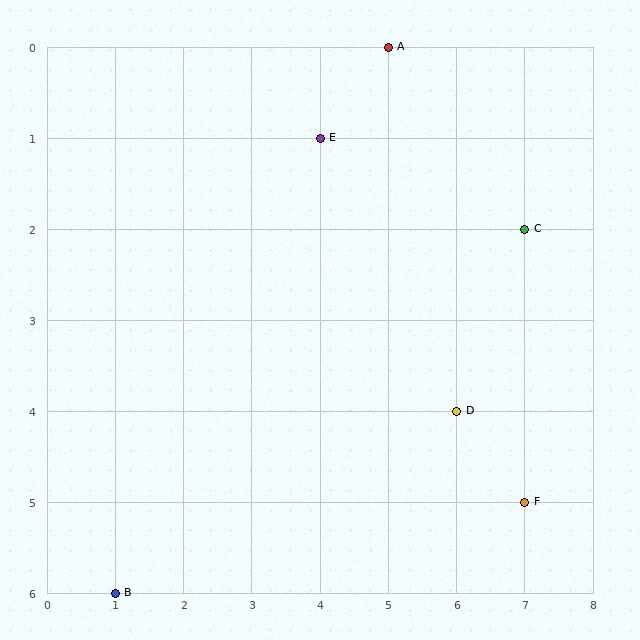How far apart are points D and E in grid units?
Points D and E are 2 columns and 3 rows apart (about 3.6 grid units diagonally).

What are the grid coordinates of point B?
Point B is at grid coordinates (1, 6).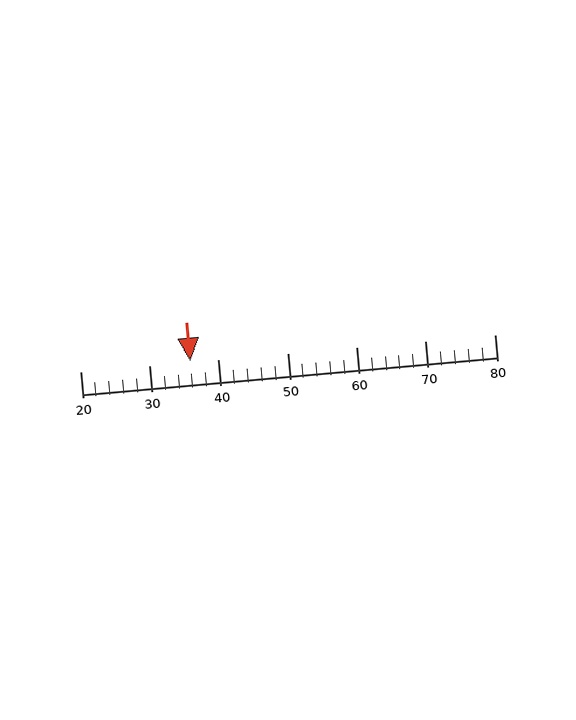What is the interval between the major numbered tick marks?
The major tick marks are spaced 10 units apart.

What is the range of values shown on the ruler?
The ruler shows values from 20 to 80.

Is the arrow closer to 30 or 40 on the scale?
The arrow is closer to 40.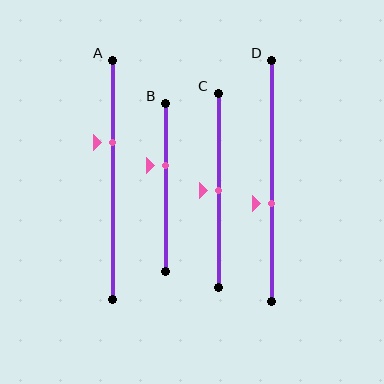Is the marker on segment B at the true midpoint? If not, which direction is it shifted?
No, the marker on segment B is shifted upward by about 13% of the segment length.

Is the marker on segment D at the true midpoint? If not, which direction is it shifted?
No, the marker on segment D is shifted downward by about 9% of the segment length.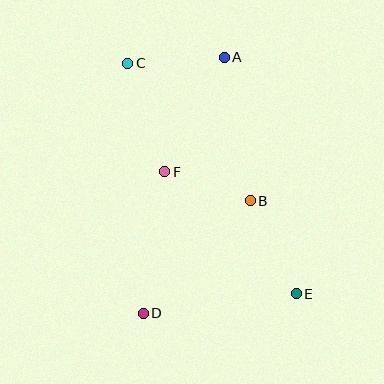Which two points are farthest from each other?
Points C and E are farthest from each other.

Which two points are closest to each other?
Points B and F are closest to each other.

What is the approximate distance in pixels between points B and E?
The distance between B and E is approximately 104 pixels.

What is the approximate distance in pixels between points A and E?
The distance between A and E is approximately 247 pixels.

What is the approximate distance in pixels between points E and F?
The distance between E and F is approximately 179 pixels.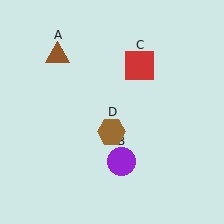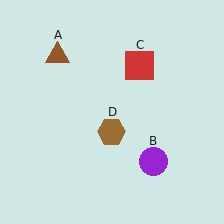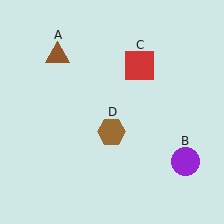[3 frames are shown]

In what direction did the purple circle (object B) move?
The purple circle (object B) moved right.